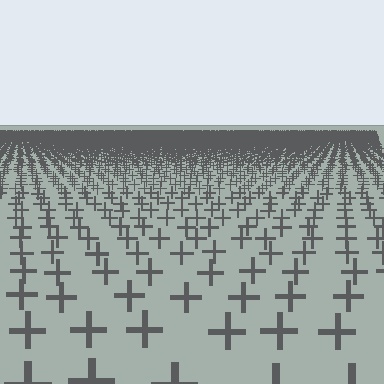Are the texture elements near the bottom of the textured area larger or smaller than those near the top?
Larger. Near the bottom, elements are closer to the viewer and appear at a bigger on-screen size.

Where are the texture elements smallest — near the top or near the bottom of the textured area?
Near the top.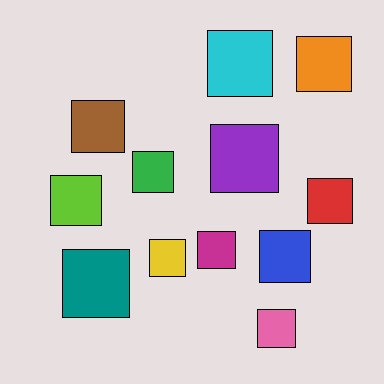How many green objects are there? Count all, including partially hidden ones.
There is 1 green object.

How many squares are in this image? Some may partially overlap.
There are 12 squares.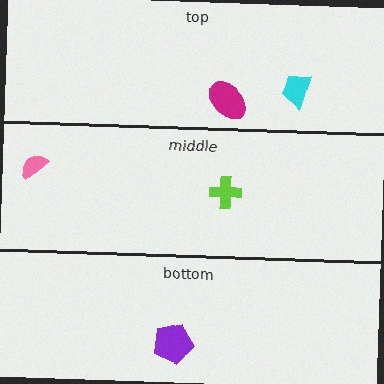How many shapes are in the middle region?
2.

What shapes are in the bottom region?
The purple pentagon.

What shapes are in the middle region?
The lime cross, the pink semicircle.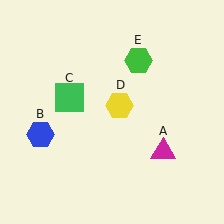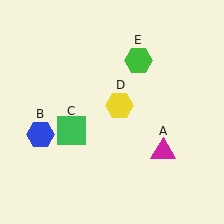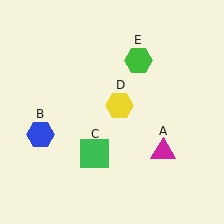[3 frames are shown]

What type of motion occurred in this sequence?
The green square (object C) rotated counterclockwise around the center of the scene.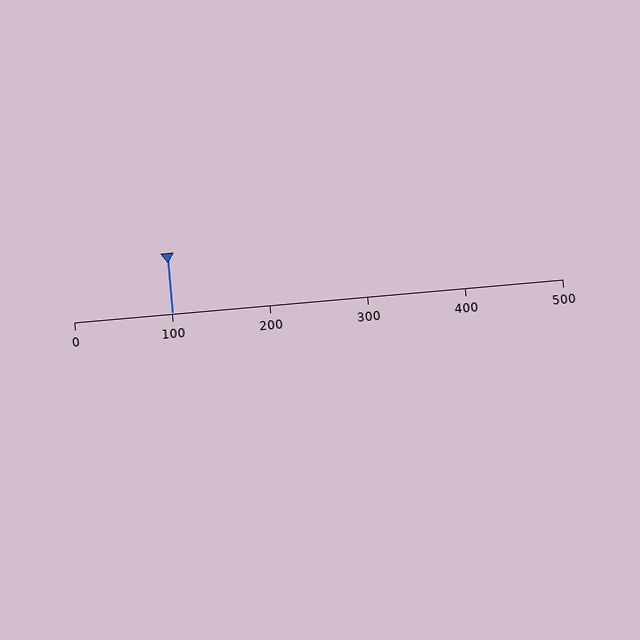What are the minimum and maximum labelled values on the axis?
The axis runs from 0 to 500.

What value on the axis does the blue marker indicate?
The marker indicates approximately 100.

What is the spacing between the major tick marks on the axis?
The major ticks are spaced 100 apart.